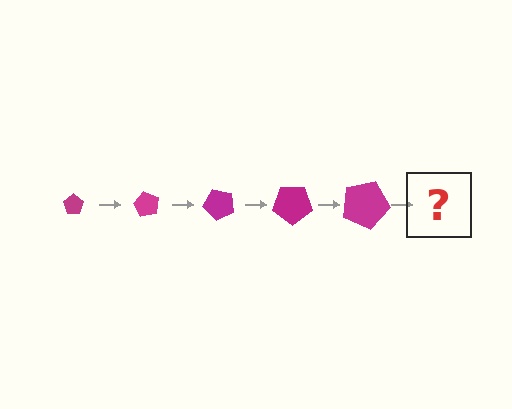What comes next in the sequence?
The next element should be a pentagon, larger than the previous one and rotated 300 degrees from the start.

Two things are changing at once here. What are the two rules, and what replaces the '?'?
The two rules are that the pentagon grows larger each step and it rotates 60 degrees each step. The '?' should be a pentagon, larger than the previous one and rotated 300 degrees from the start.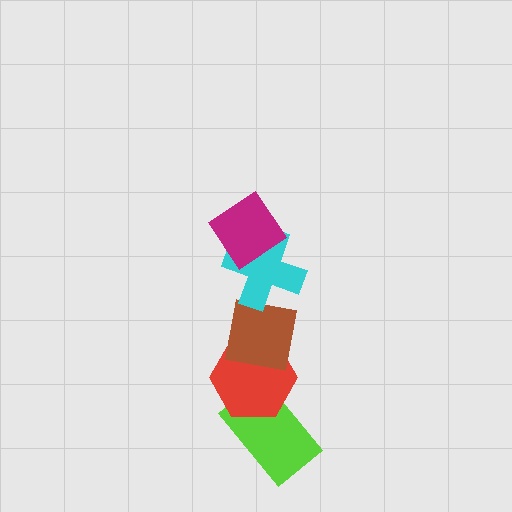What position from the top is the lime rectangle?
The lime rectangle is 5th from the top.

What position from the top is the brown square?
The brown square is 3rd from the top.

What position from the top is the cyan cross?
The cyan cross is 2nd from the top.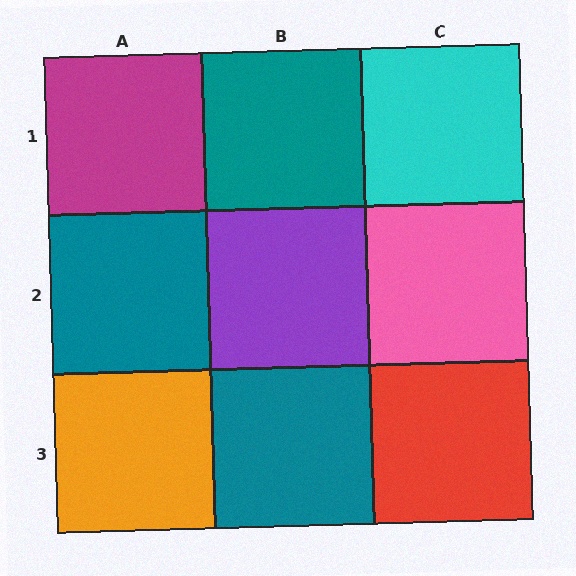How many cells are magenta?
1 cell is magenta.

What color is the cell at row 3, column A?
Orange.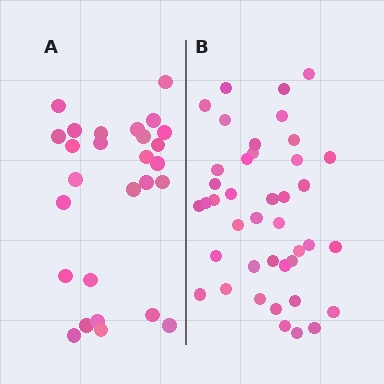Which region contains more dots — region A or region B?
Region B (the right region) has more dots.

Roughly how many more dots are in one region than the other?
Region B has approximately 15 more dots than region A.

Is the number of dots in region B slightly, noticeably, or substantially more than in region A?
Region B has substantially more. The ratio is roughly 1.5 to 1.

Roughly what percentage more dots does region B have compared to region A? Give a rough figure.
About 50% more.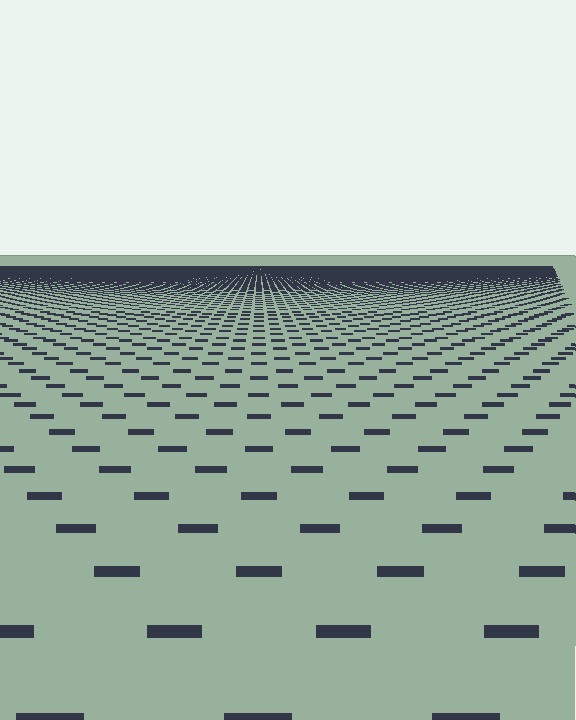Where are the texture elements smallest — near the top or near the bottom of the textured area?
Near the top.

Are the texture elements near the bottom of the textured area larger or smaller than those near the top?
Larger. Near the bottom, elements are closer to the viewer and appear at a bigger on-screen size.